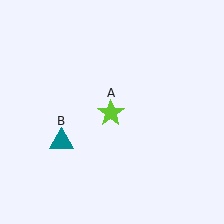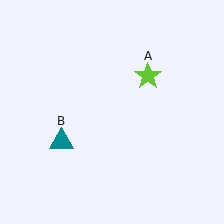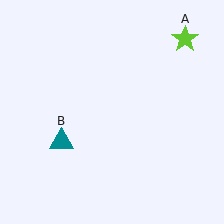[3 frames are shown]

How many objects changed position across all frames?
1 object changed position: lime star (object A).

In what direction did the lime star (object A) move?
The lime star (object A) moved up and to the right.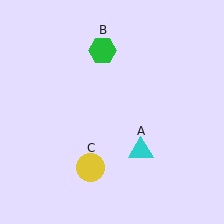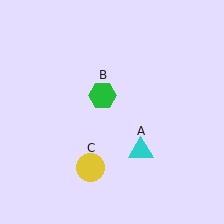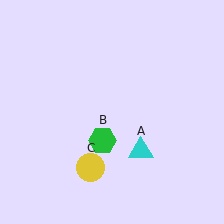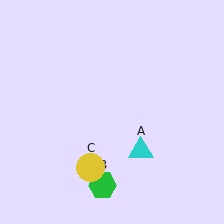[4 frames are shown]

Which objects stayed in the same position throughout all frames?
Cyan triangle (object A) and yellow circle (object C) remained stationary.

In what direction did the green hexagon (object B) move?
The green hexagon (object B) moved down.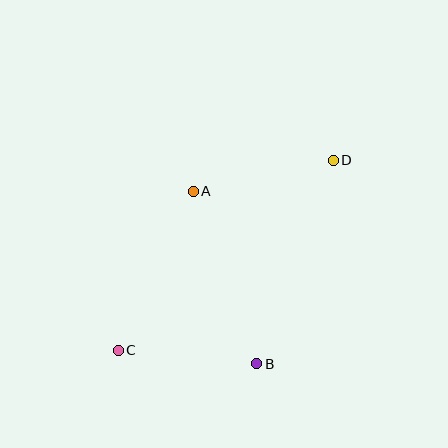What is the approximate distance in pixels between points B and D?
The distance between B and D is approximately 218 pixels.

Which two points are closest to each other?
Points B and C are closest to each other.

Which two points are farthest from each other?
Points C and D are farthest from each other.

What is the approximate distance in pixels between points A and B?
The distance between A and B is approximately 184 pixels.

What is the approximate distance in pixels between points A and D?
The distance between A and D is approximately 144 pixels.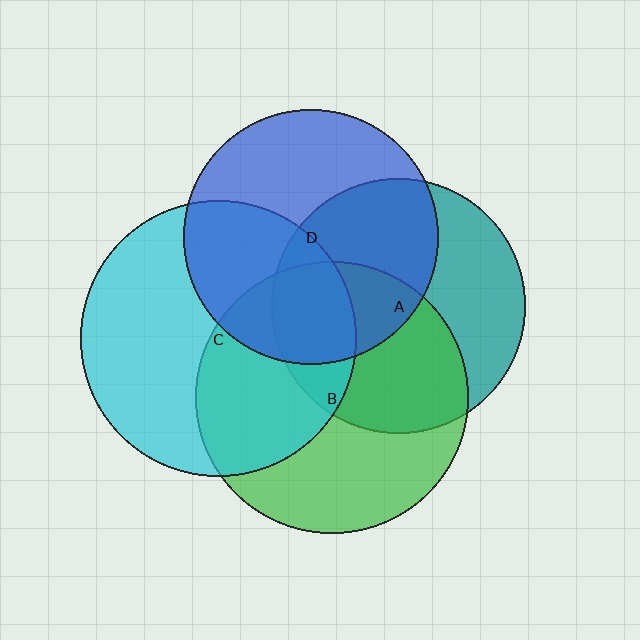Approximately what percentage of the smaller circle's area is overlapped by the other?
Approximately 45%.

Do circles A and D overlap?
Yes.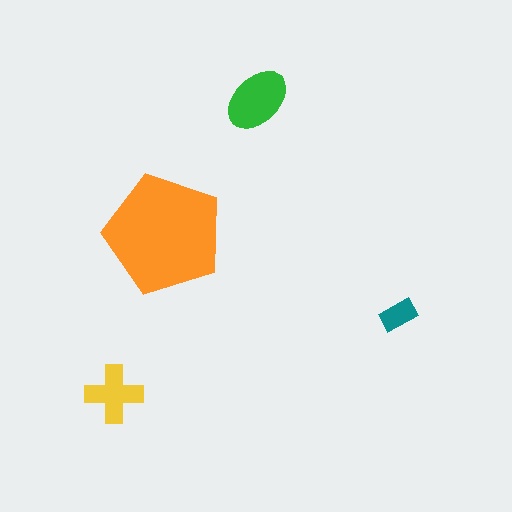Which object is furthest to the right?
The teal rectangle is rightmost.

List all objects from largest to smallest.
The orange pentagon, the green ellipse, the yellow cross, the teal rectangle.